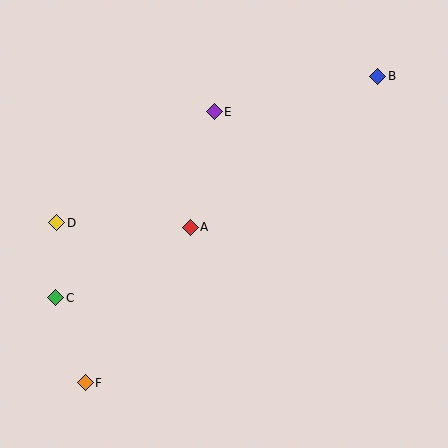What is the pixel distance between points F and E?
The distance between F and E is 300 pixels.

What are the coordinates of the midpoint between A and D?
The midpoint between A and D is at (123, 225).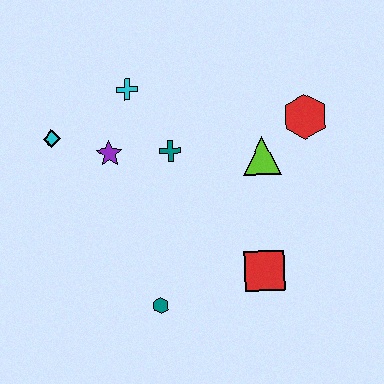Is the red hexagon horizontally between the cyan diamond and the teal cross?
No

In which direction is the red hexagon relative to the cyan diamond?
The red hexagon is to the right of the cyan diamond.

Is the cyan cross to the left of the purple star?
No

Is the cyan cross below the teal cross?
No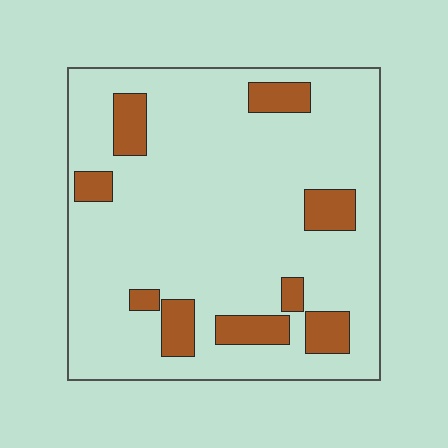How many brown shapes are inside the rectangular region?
9.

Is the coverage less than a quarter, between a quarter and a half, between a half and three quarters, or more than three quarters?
Less than a quarter.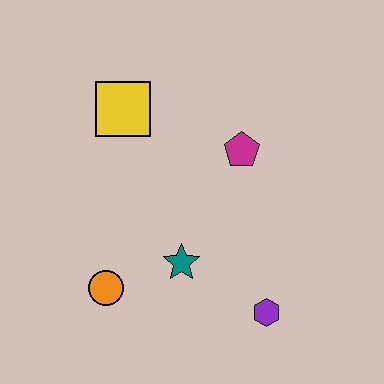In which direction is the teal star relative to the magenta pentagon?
The teal star is below the magenta pentagon.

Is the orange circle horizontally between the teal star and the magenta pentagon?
No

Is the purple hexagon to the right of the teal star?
Yes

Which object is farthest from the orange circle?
The magenta pentagon is farthest from the orange circle.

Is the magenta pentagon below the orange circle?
No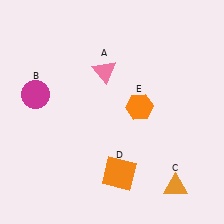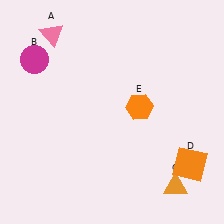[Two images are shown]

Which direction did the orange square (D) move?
The orange square (D) moved right.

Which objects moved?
The objects that moved are: the pink triangle (A), the magenta circle (B), the orange square (D).